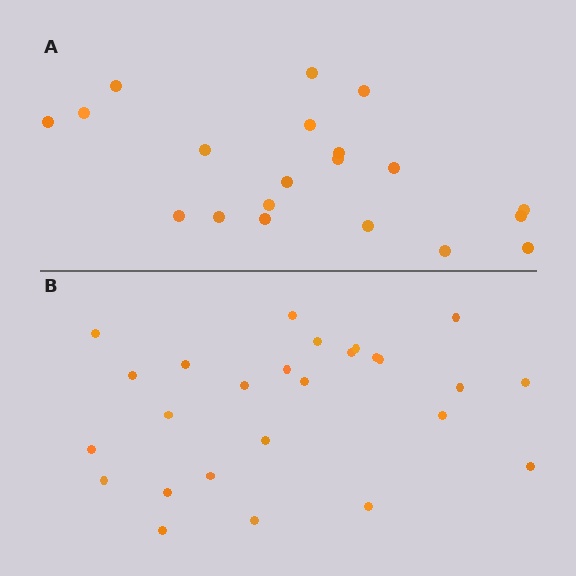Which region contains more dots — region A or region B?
Region B (the bottom region) has more dots.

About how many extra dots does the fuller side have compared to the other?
Region B has about 6 more dots than region A.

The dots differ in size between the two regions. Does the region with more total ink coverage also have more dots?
No. Region A has more total ink coverage because its dots are larger, but region B actually contains more individual dots. Total area can be misleading — the number of items is what matters here.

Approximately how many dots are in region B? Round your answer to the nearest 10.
About 30 dots. (The exact count is 26, which rounds to 30.)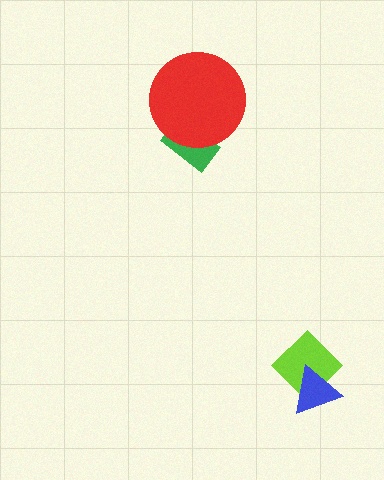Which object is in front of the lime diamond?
The blue triangle is in front of the lime diamond.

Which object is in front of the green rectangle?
The red circle is in front of the green rectangle.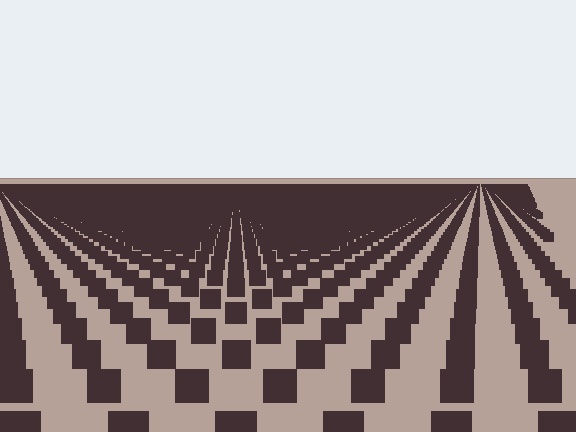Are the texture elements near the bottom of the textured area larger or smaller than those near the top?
Larger. Near the bottom, elements are closer to the viewer and appear at a bigger on-screen size.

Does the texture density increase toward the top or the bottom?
Density increases toward the top.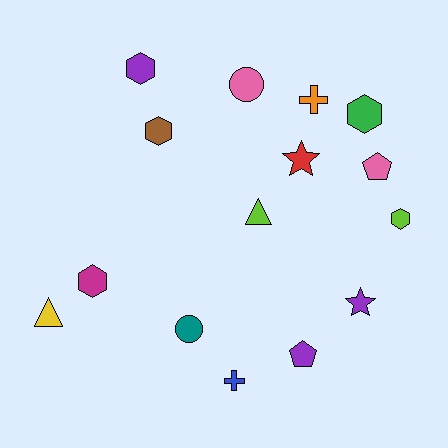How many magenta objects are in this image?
There is 1 magenta object.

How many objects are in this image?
There are 15 objects.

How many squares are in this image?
There are no squares.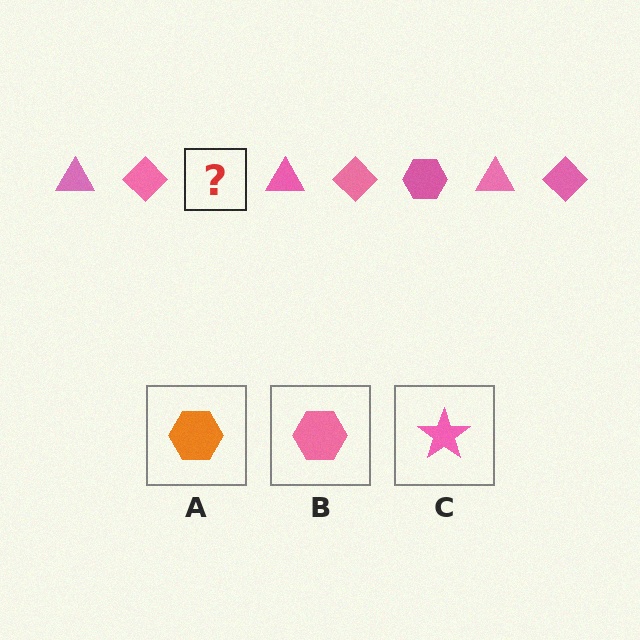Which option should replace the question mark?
Option B.